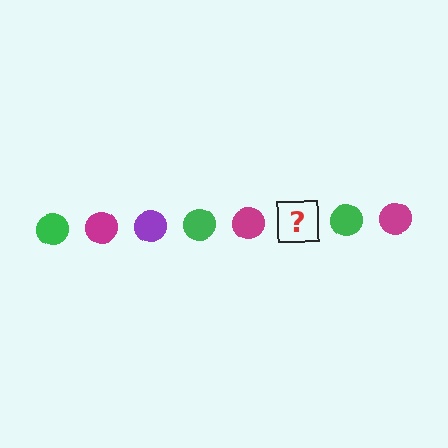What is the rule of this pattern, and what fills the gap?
The rule is that the pattern cycles through green, magenta, purple circles. The gap should be filled with a purple circle.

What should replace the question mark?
The question mark should be replaced with a purple circle.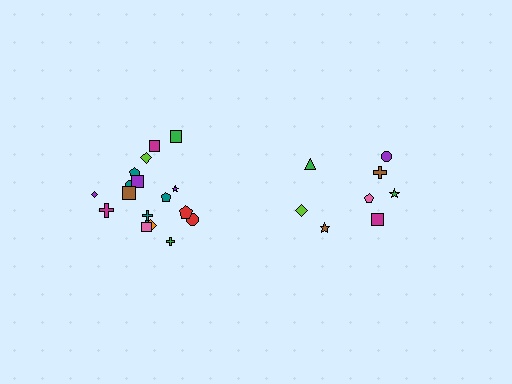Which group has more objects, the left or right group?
The left group.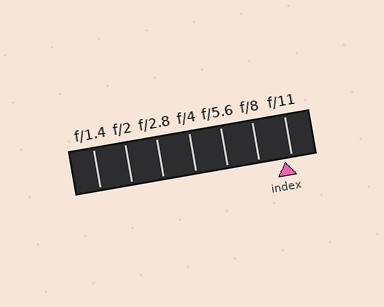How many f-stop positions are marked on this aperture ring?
There are 7 f-stop positions marked.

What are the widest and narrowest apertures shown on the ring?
The widest aperture shown is f/1.4 and the narrowest is f/11.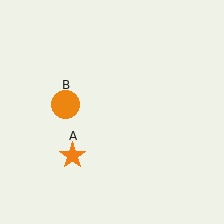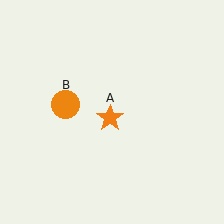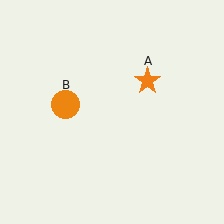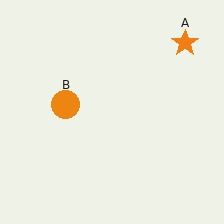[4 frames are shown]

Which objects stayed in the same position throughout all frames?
Orange circle (object B) remained stationary.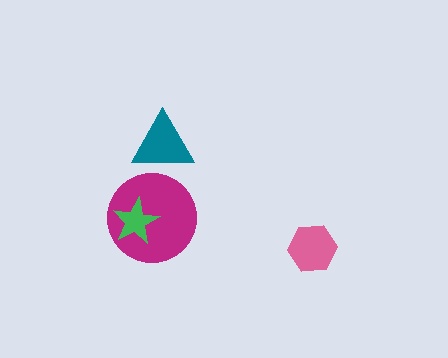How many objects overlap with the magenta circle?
1 object overlaps with the magenta circle.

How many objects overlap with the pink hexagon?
0 objects overlap with the pink hexagon.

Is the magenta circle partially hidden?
Yes, it is partially covered by another shape.